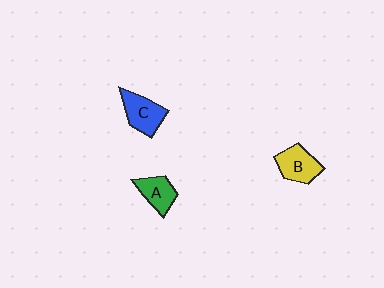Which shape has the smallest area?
Shape A (green).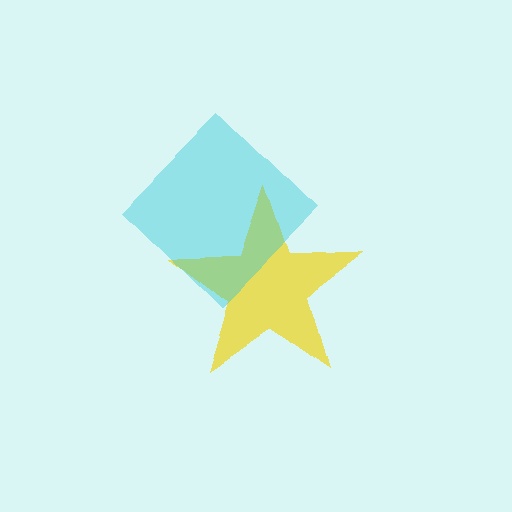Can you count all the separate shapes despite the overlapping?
Yes, there are 2 separate shapes.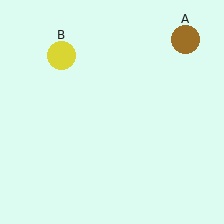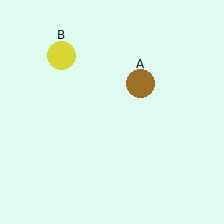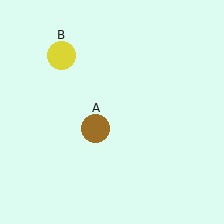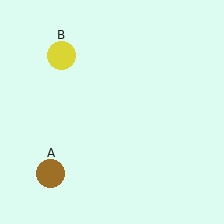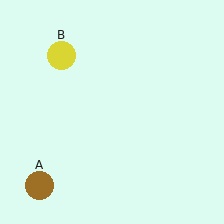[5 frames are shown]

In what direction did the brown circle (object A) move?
The brown circle (object A) moved down and to the left.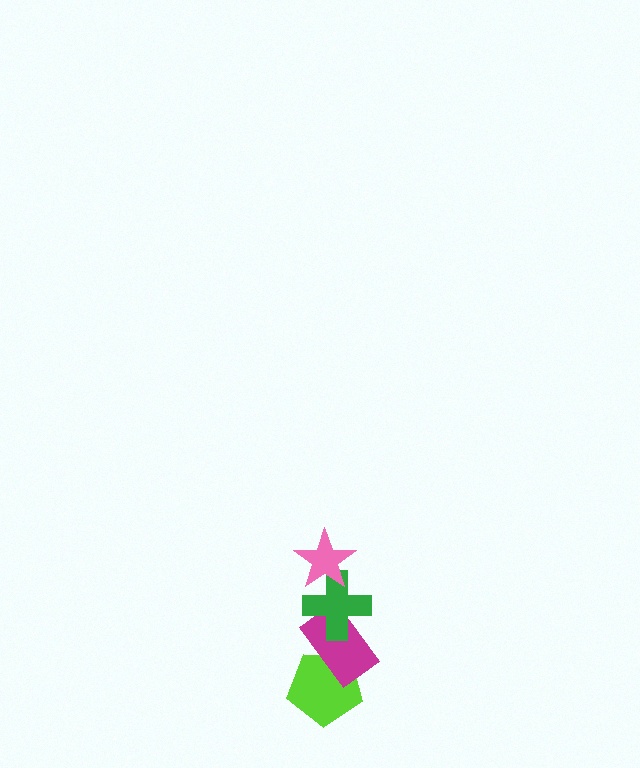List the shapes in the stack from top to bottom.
From top to bottom: the pink star, the green cross, the magenta rectangle, the lime pentagon.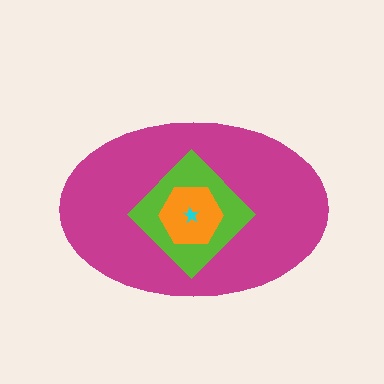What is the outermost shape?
The magenta ellipse.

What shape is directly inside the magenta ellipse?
The lime diamond.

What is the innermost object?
The cyan star.